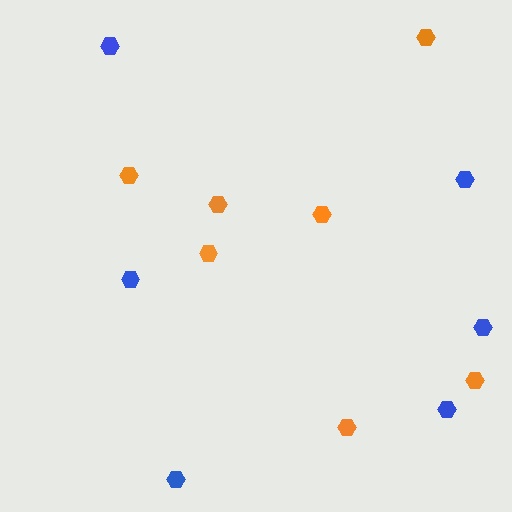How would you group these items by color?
There are 2 groups: one group of orange hexagons (7) and one group of blue hexagons (6).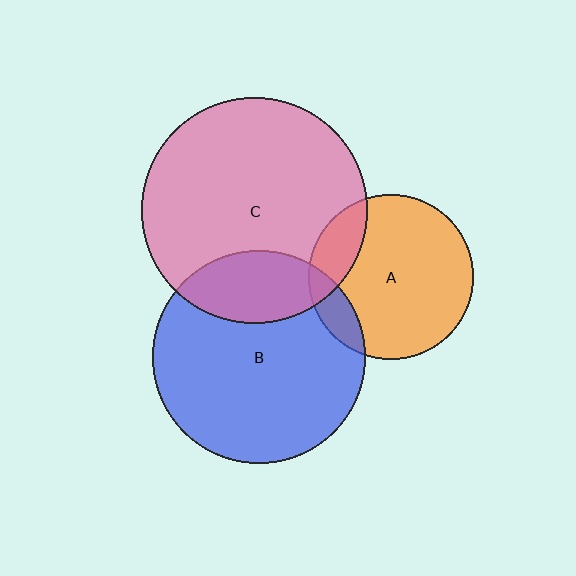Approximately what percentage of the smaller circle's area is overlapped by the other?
Approximately 10%.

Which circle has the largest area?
Circle C (pink).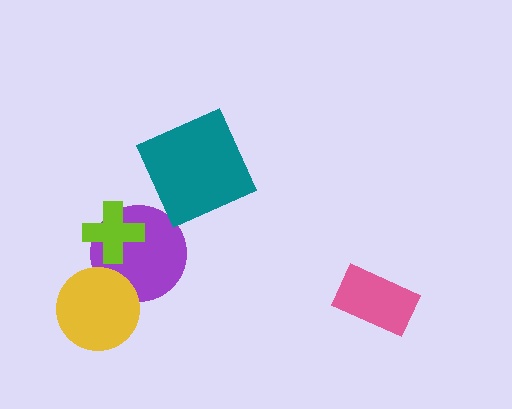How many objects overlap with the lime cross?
1 object overlaps with the lime cross.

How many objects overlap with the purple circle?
2 objects overlap with the purple circle.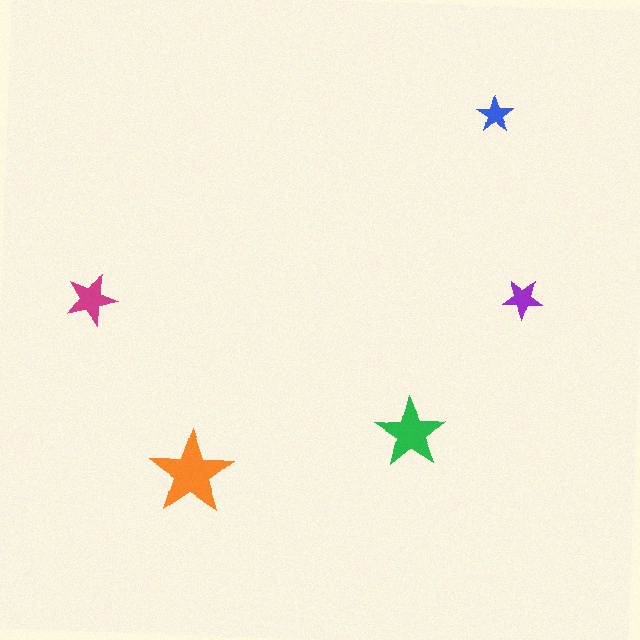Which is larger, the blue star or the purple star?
The purple one.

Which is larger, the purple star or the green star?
The green one.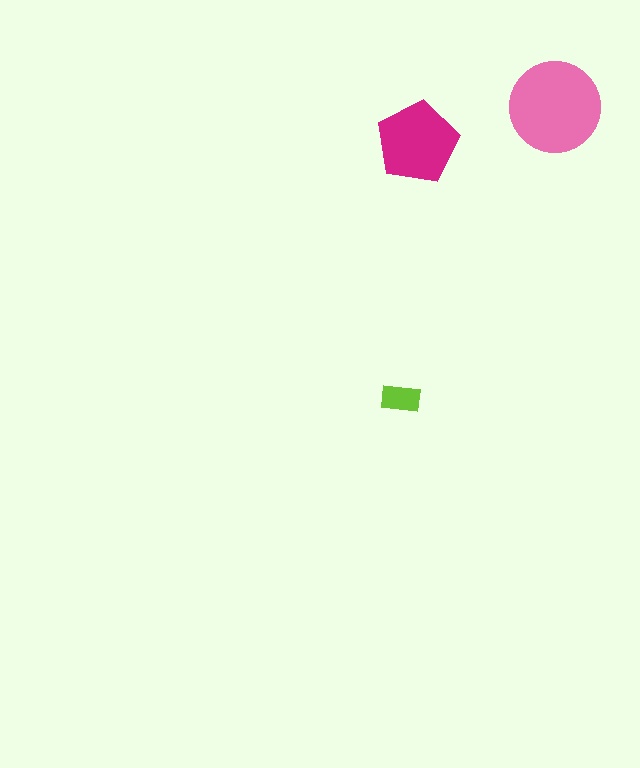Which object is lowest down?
The lime rectangle is bottommost.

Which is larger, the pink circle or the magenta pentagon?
The pink circle.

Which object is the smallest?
The lime rectangle.